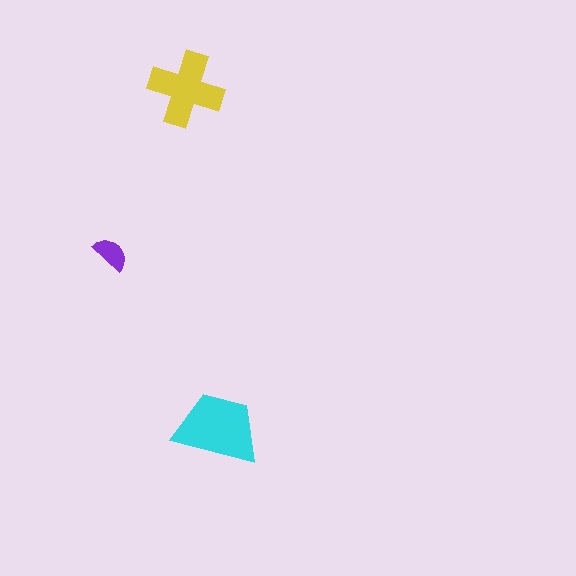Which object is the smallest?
The purple semicircle.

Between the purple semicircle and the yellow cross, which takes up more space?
The yellow cross.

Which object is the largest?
The cyan trapezoid.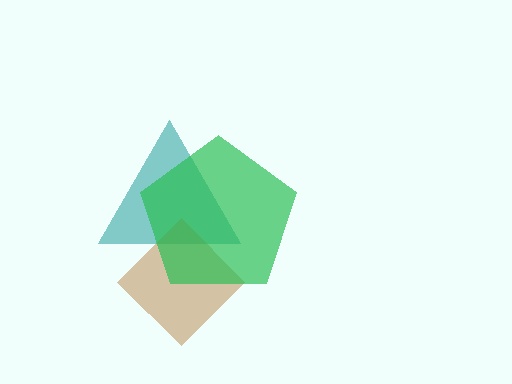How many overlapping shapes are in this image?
There are 3 overlapping shapes in the image.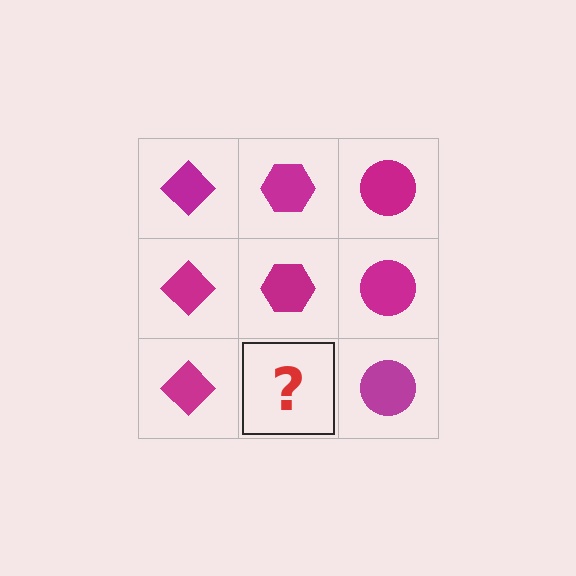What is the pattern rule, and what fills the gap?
The rule is that each column has a consistent shape. The gap should be filled with a magenta hexagon.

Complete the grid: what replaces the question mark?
The question mark should be replaced with a magenta hexagon.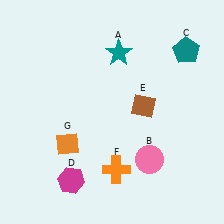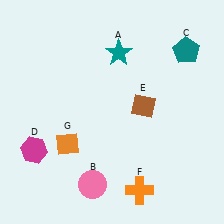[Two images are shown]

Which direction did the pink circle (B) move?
The pink circle (B) moved left.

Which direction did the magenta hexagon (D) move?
The magenta hexagon (D) moved left.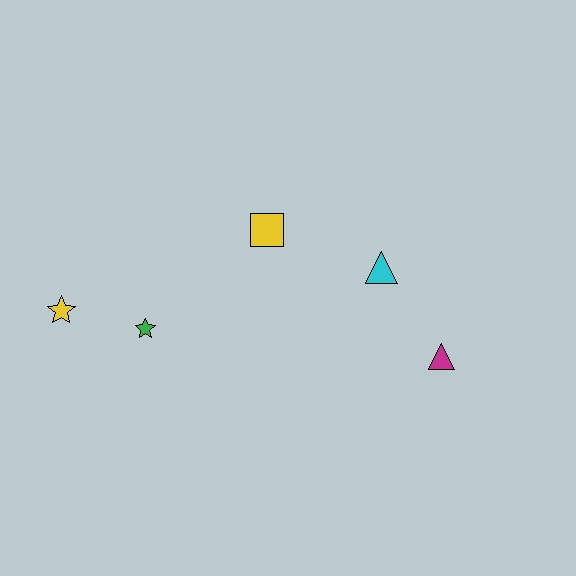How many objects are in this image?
There are 5 objects.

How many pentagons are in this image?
There are no pentagons.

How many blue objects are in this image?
There are no blue objects.